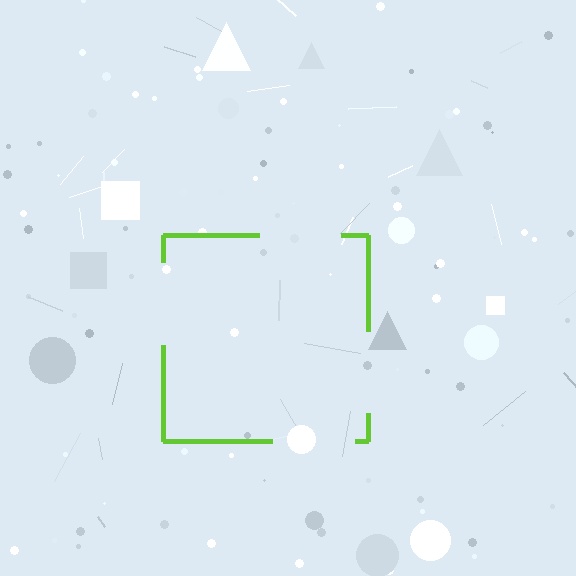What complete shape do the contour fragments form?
The contour fragments form a square.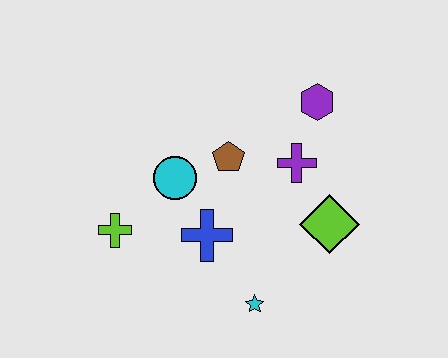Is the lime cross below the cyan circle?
Yes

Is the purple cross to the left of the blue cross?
No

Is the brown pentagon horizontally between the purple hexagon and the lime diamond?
No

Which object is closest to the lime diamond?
The purple cross is closest to the lime diamond.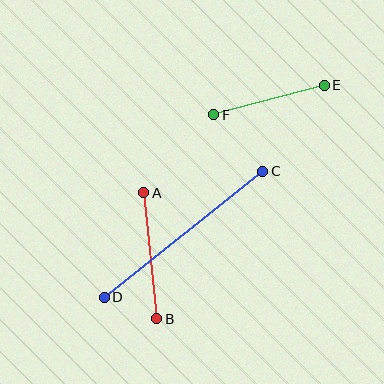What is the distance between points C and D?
The distance is approximately 202 pixels.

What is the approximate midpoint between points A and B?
The midpoint is at approximately (150, 256) pixels.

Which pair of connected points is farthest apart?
Points C and D are farthest apart.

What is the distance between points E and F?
The distance is approximately 114 pixels.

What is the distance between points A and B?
The distance is approximately 127 pixels.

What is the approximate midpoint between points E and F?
The midpoint is at approximately (269, 100) pixels.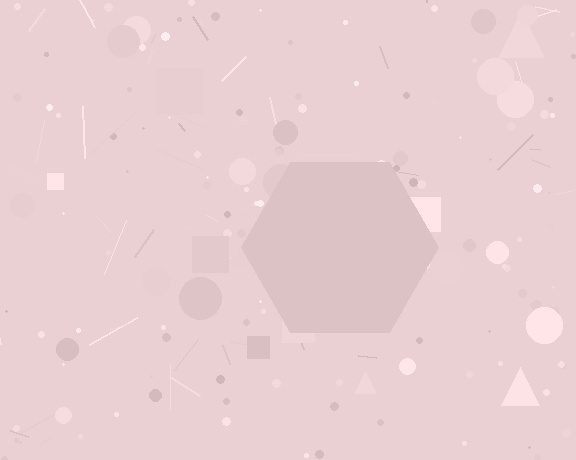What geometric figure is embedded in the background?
A hexagon is embedded in the background.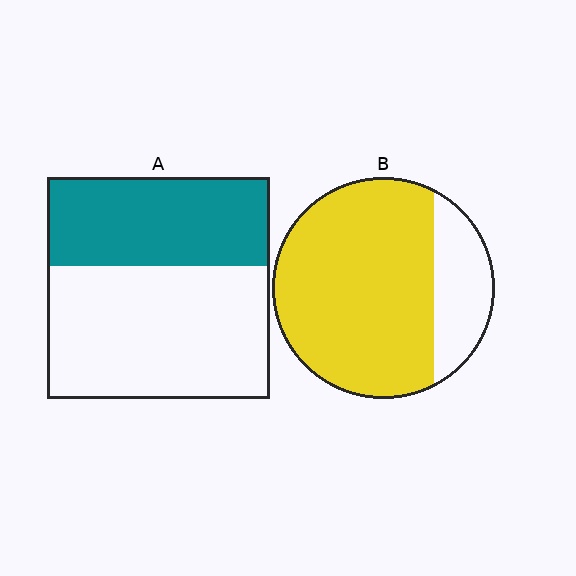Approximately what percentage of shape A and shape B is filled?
A is approximately 40% and B is approximately 80%.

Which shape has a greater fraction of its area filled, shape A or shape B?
Shape B.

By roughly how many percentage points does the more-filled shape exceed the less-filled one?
By roughly 40 percentage points (B over A).